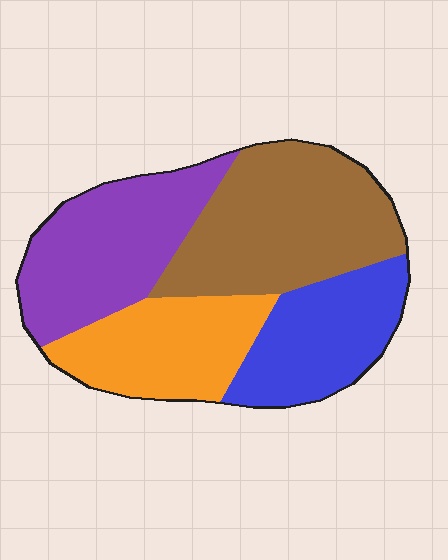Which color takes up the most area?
Brown, at roughly 30%.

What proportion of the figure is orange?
Orange takes up about one fifth (1/5) of the figure.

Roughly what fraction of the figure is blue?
Blue covers about 20% of the figure.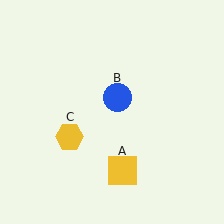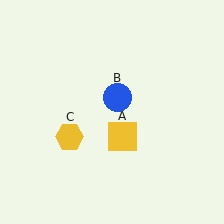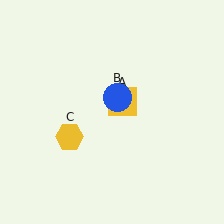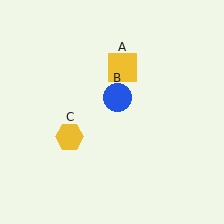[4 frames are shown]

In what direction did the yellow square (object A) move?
The yellow square (object A) moved up.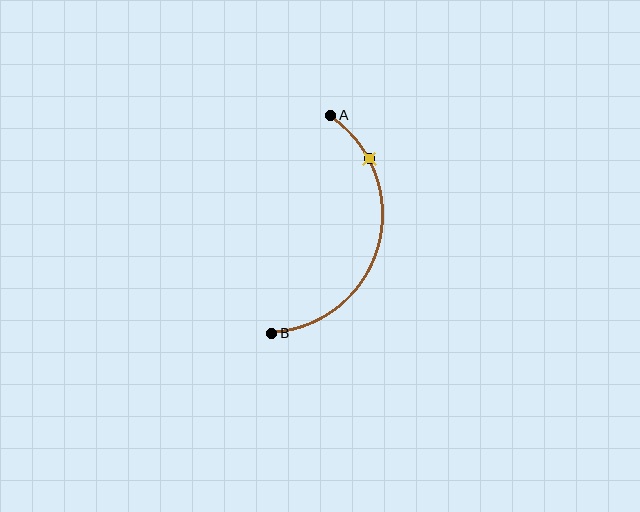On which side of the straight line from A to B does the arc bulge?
The arc bulges to the right of the straight line connecting A and B.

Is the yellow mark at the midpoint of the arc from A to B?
No. The yellow mark lies on the arc but is closer to endpoint A. The arc midpoint would be at the point on the curve equidistant along the arc from both A and B.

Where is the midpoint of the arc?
The arc midpoint is the point on the curve farthest from the straight line joining A and B. It sits to the right of that line.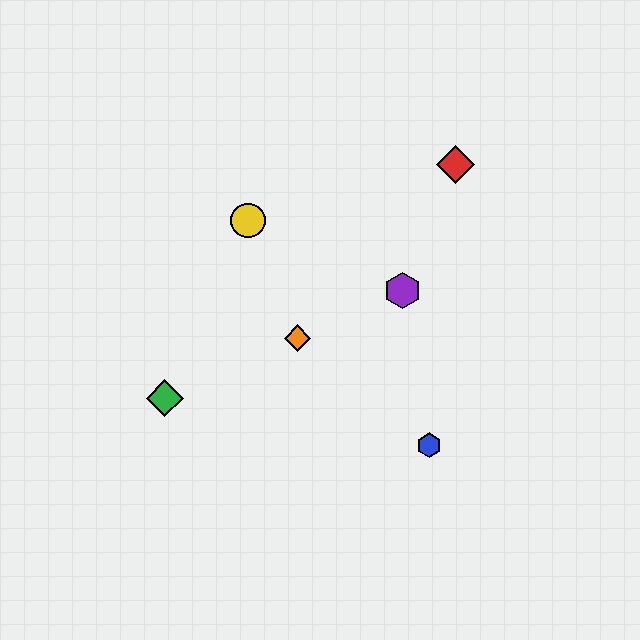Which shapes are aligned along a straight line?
The green diamond, the purple hexagon, the orange diamond are aligned along a straight line.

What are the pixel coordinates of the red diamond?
The red diamond is at (455, 164).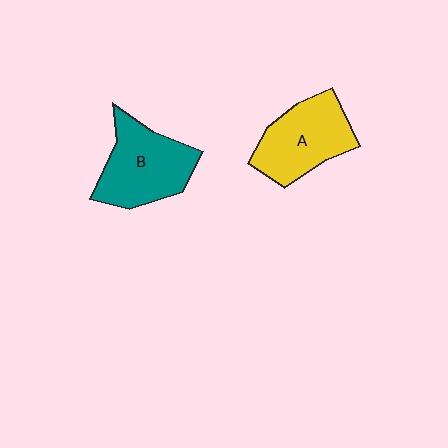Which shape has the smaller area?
Shape A (yellow).